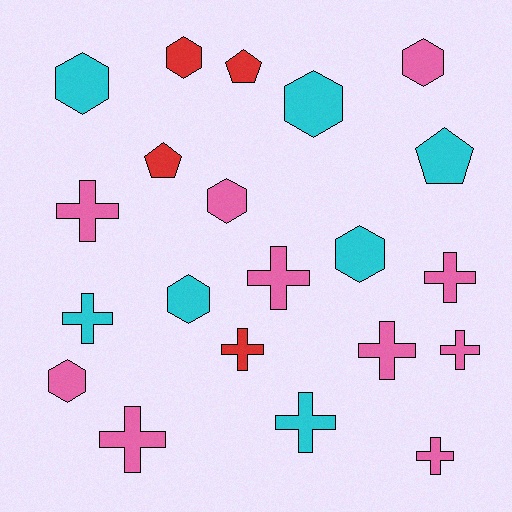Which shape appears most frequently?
Cross, with 10 objects.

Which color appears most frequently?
Pink, with 10 objects.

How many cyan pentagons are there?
There is 1 cyan pentagon.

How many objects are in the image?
There are 21 objects.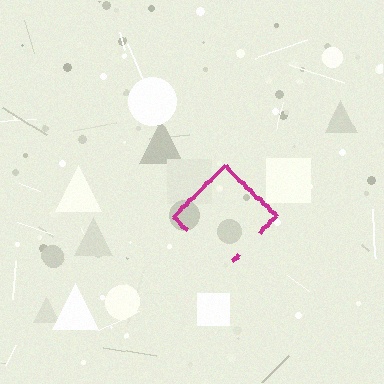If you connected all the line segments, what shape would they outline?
They would outline a diamond.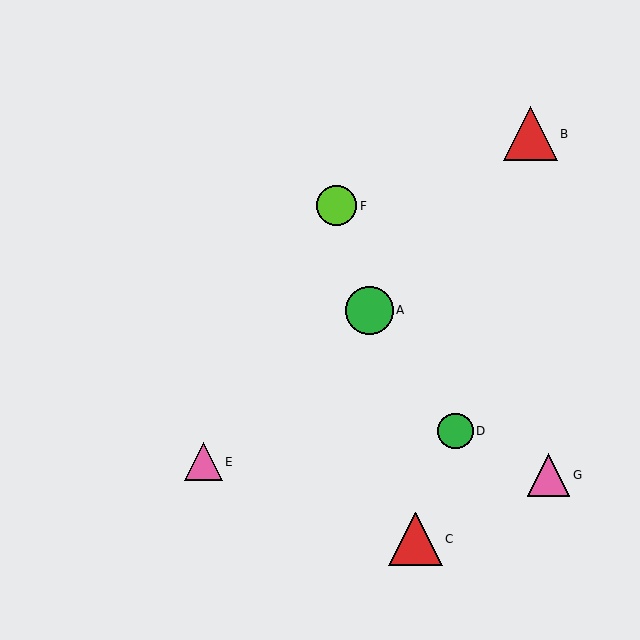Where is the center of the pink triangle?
The center of the pink triangle is at (203, 462).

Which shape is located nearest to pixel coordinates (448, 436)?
The green circle (labeled D) at (455, 431) is nearest to that location.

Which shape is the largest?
The red triangle (labeled B) is the largest.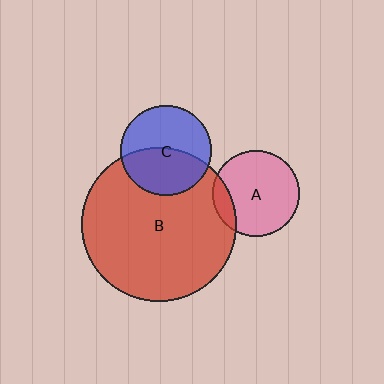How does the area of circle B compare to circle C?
Approximately 2.9 times.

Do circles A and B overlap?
Yes.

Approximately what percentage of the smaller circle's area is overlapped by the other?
Approximately 15%.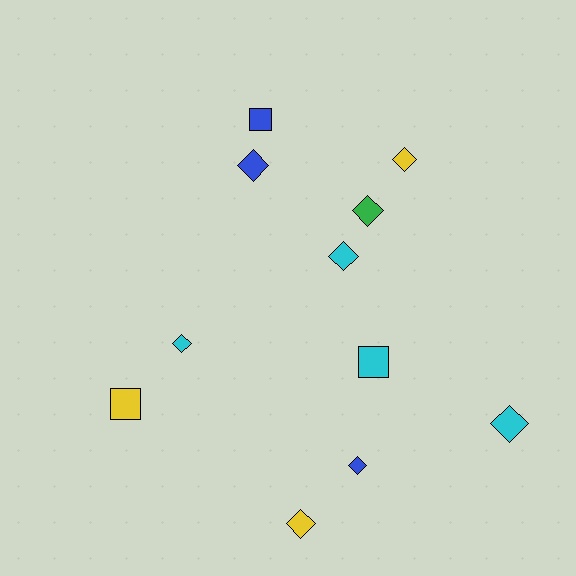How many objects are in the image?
There are 11 objects.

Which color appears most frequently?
Cyan, with 4 objects.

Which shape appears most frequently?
Diamond, with 8 objects.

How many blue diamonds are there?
There are 2 blue diamonds.